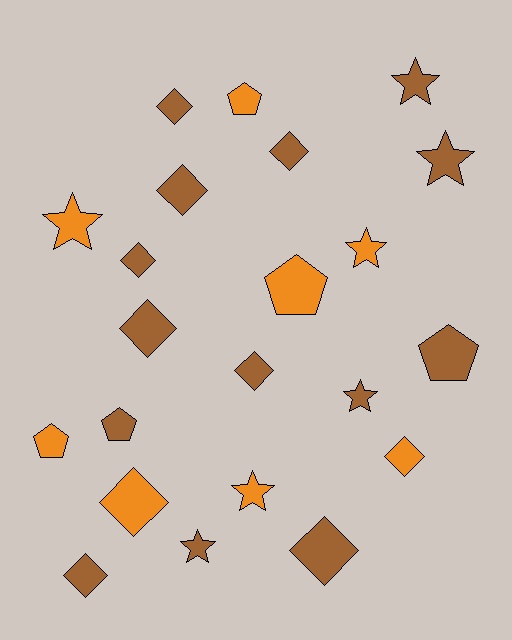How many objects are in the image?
There are 22 objects.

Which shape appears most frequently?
Diamond, with 10 objects.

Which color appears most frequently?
Brown, with 14 objects.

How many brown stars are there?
There are 4 brown stars.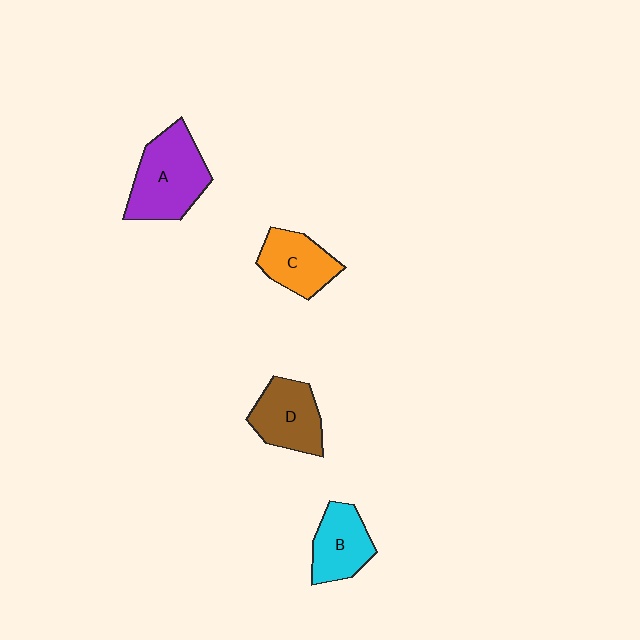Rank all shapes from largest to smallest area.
From largest to smallest: A (purple), D (brown), C (orange), B (cyan).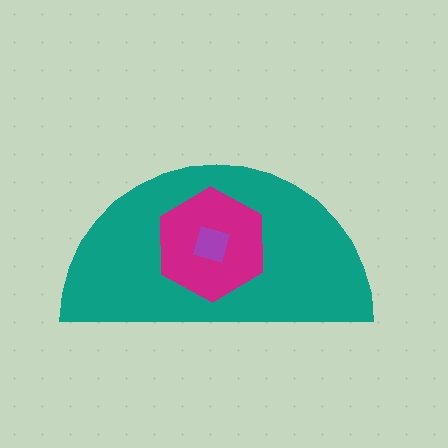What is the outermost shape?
The teal semicircle.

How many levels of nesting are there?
3.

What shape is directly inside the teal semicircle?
The magenta hexagon.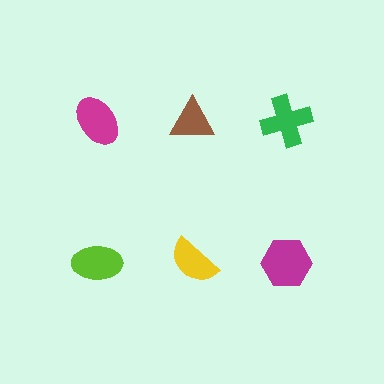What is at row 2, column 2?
A yellow semicircle.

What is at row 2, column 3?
A magenta hexagon.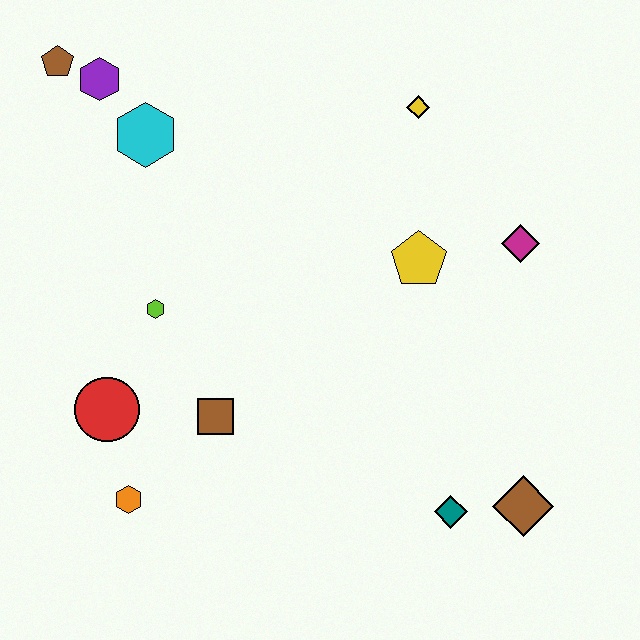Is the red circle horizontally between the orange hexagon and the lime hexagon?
No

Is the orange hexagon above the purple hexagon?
No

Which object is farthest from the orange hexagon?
The yellow diamond is farthest from the orange hexagon.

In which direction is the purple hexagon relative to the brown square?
The purple hexagon is above the brown square.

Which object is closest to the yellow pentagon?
The magenta diamond is closest to the yellow pentagon.